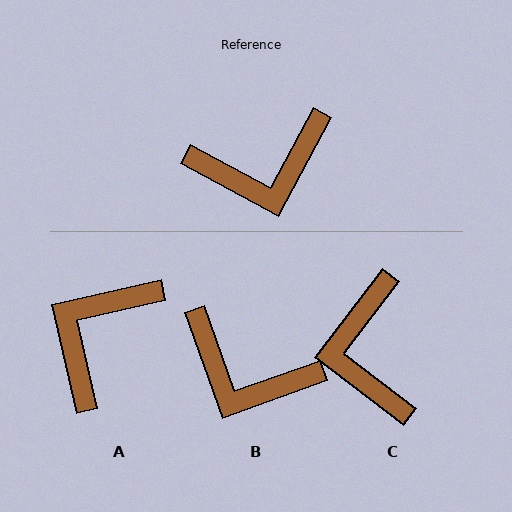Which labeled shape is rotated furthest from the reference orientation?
A, about 139 degrees away.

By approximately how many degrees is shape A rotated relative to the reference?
Approximately 139 degrees clockwise.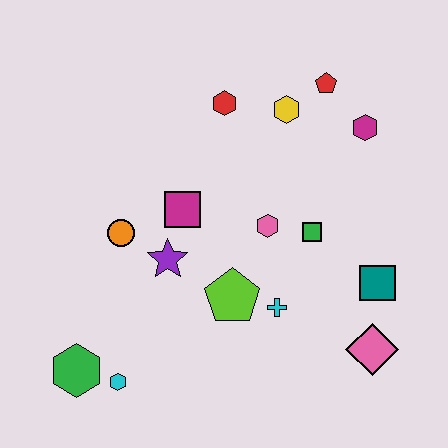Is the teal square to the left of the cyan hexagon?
No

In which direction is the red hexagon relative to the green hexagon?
The red hexagon is above the green hexagon.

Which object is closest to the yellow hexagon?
The red pentagon is closest to the yellow hexagon.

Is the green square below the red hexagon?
Yes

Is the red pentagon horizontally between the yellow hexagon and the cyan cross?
No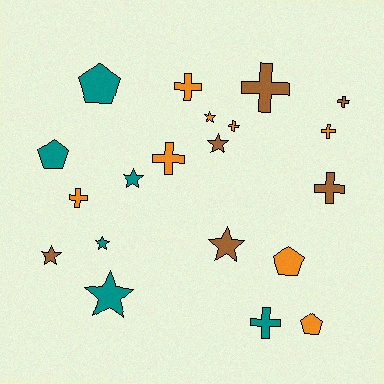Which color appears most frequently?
Orange, with 8 objects.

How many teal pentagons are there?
There are 2 teal pentagons.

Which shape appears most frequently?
Cross, with 9 objects.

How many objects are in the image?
There are 20 objects.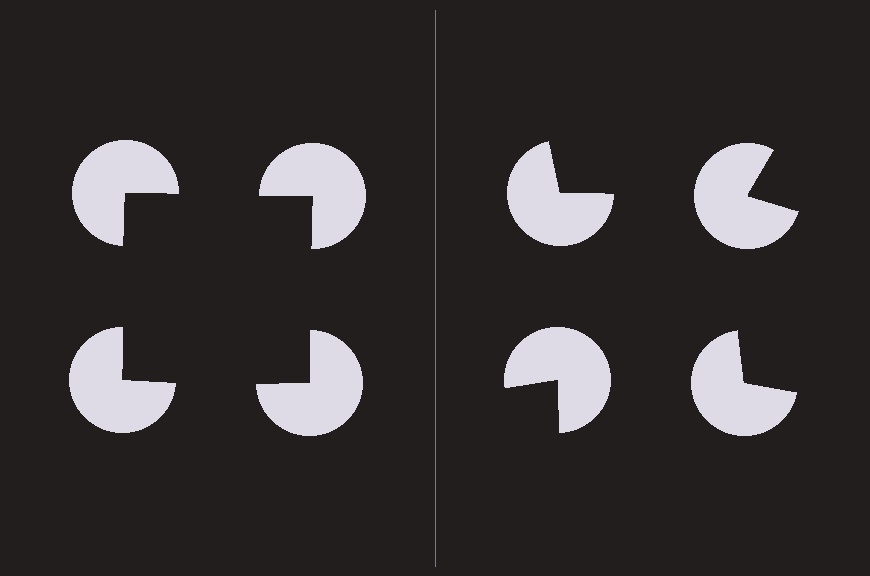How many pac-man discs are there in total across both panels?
8 — 4 on each side.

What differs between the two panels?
The pac-man discs are positioned identically on both sides; only the wedge orientations differ. On the left they align to a square; on the right they are misaligned.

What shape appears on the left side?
An illusory square.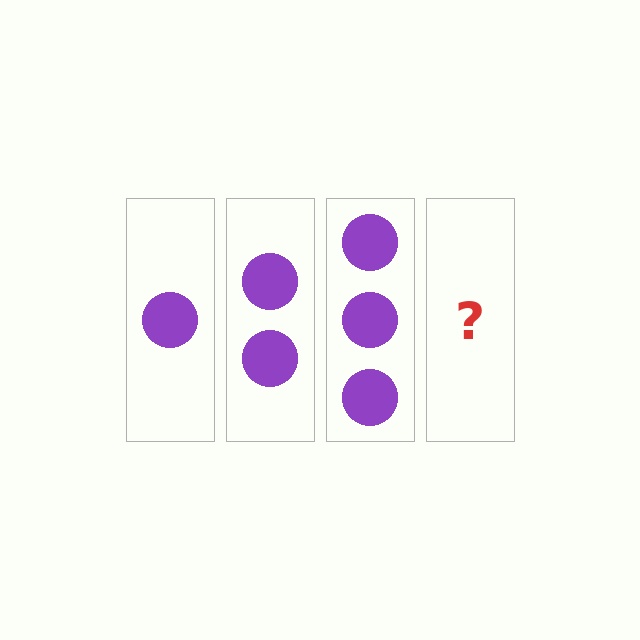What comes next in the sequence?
The next element should be 4 circles.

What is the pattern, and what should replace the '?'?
The pattern is that each step adds one more circle. The '?' should be 4 circles.